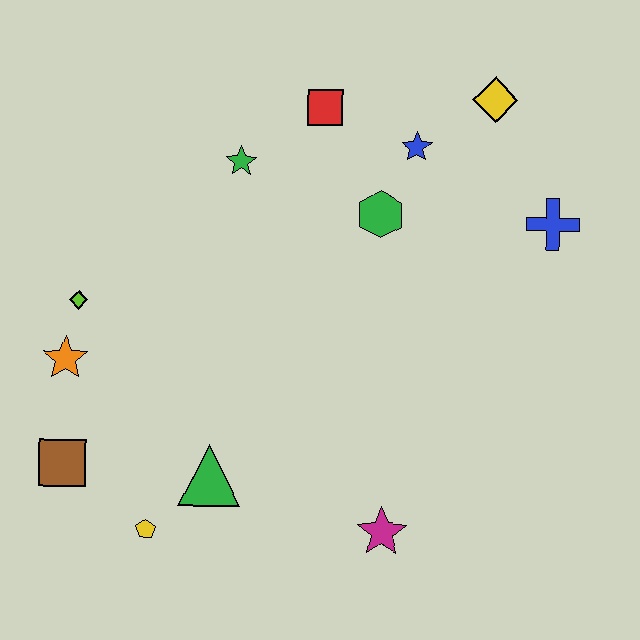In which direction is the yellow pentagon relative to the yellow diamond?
The yellow pentagon is below the yellow diamond.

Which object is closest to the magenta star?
The green triangle is closest to the magenta star.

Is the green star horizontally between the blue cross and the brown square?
Yes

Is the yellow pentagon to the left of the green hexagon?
Yes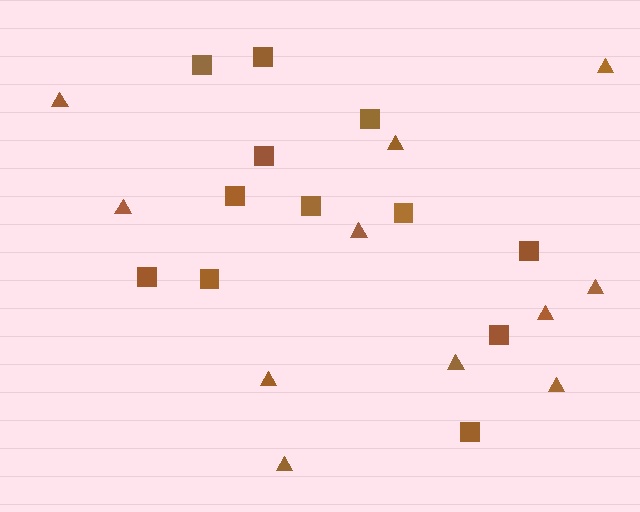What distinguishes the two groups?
There are 2 groups: one group of squares (12) and one group of triangles (11).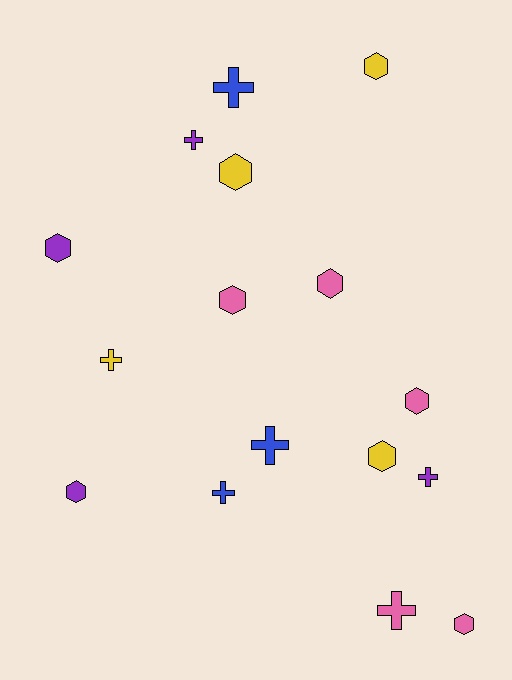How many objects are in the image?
There are 16 objects.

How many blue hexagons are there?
There are no blue hexagons.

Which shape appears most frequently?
Hexagon, with 9 objects.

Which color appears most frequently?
Pink, with 5 objects.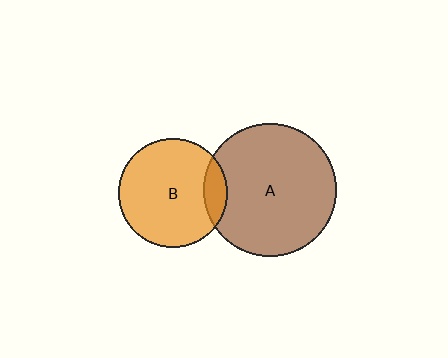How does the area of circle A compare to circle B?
Approximately 1.5 times.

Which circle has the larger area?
Circle A (brown).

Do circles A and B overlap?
Yes.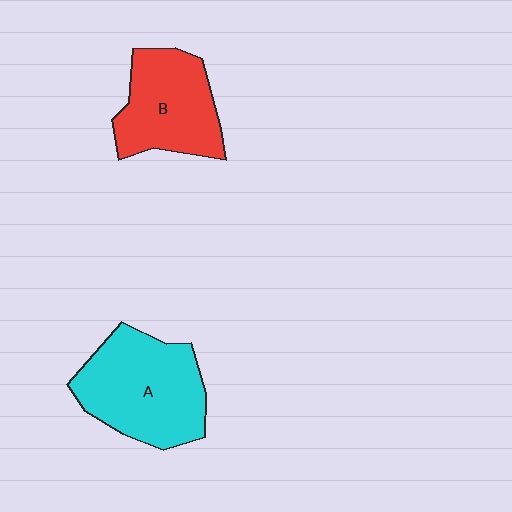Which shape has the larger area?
Shape A (cyan).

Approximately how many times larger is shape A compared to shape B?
Approximately 1.3 times.